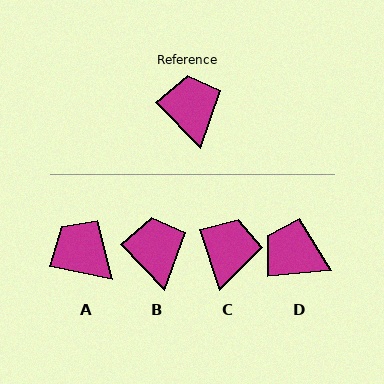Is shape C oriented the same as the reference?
No, it is off by about 26 degrees.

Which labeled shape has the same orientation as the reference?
B.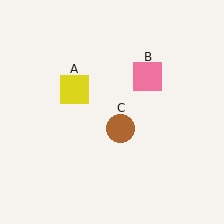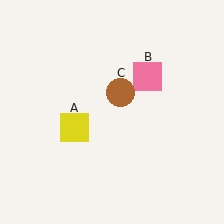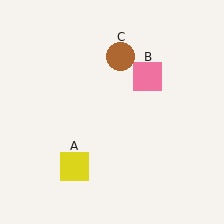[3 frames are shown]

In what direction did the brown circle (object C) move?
The brown circle (object C) moved up.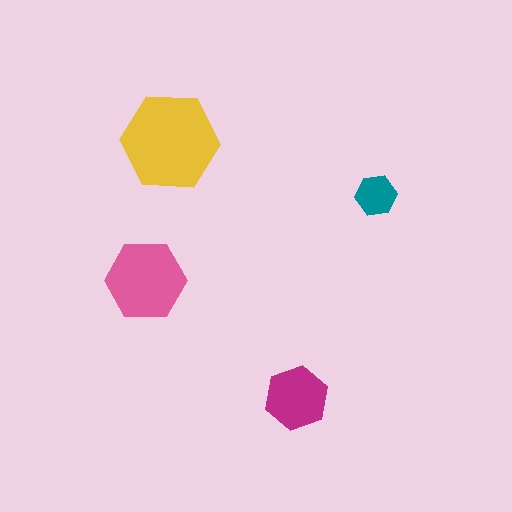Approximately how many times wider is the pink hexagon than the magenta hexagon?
About 1.5 times wider.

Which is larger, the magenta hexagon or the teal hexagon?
The magenta one.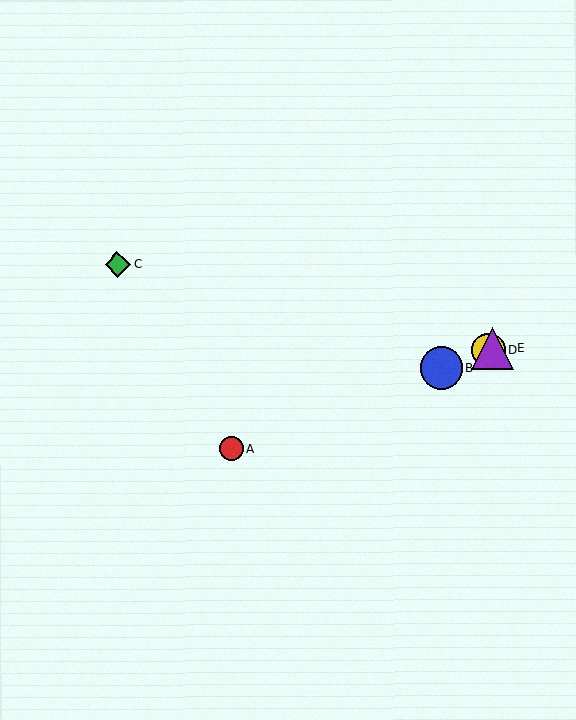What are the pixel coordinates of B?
Object B is at (441, 368).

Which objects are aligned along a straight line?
Objects A, B, D, E are aligned along a straight line.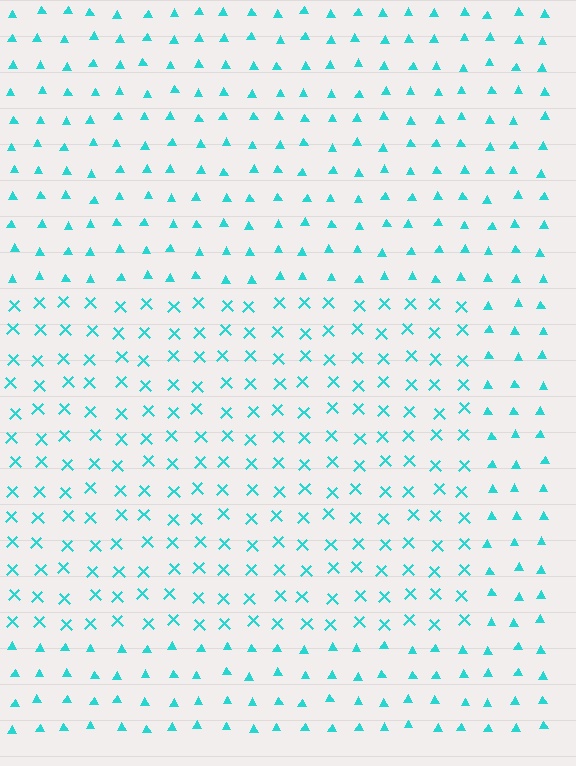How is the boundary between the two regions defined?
The boundary is defined by a change in element shape: X marks inside vs. triangles outside. All elements share the same color and spacing.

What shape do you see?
I see a rectangle.